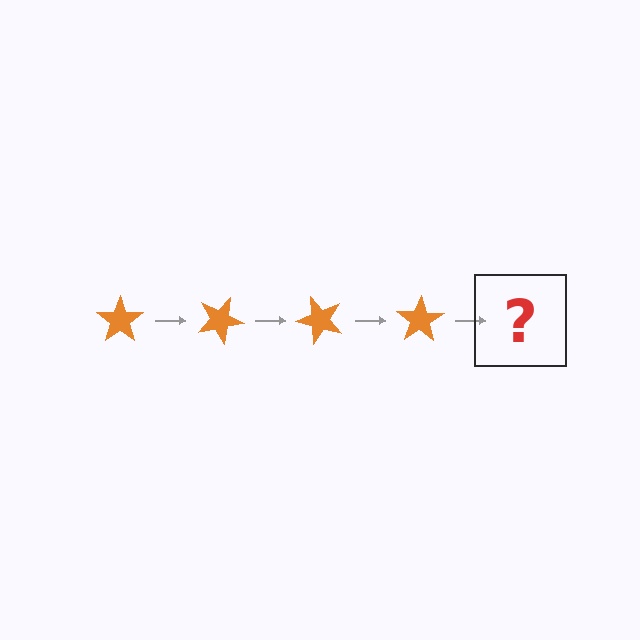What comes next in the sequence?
The next element should be an orange star rotated 100 degrees.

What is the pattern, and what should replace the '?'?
The pattern is that the star rotates 25 degrees each step. The '?' should be an orange star rotated 100 degrees.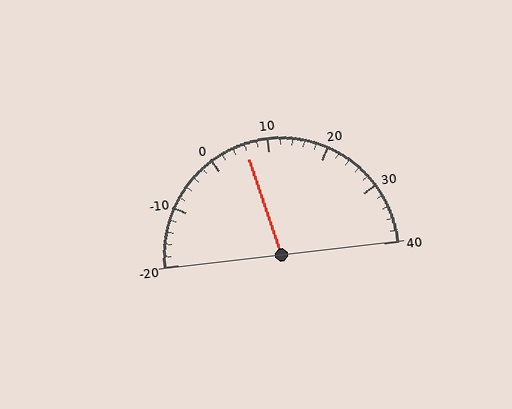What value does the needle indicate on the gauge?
The needle indicates approximately 6.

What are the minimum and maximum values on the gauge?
The gauge ranges from -20 to 40.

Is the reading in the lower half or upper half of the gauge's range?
The reading is in the lower half of the range (-20 to 40).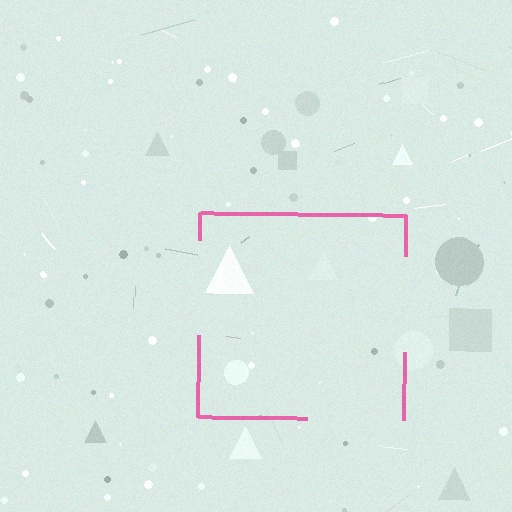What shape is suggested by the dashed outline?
The dashed outline suggests a square.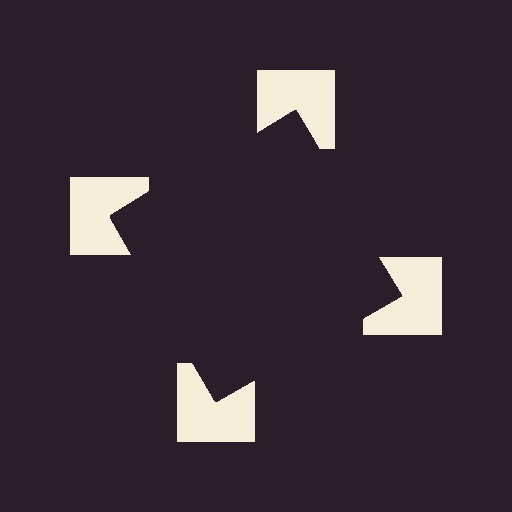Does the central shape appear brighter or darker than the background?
It typically appears slightly darker than the background, even though no actual brightness change is drawn.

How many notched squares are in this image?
There are 4 — one at each vertex of the illusory square.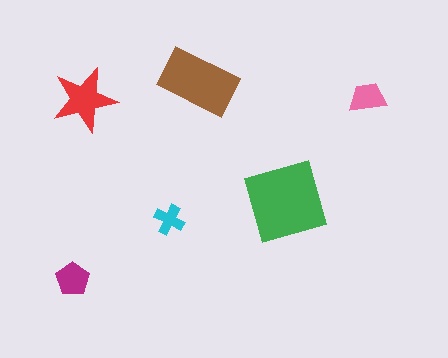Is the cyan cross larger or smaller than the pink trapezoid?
Smaller.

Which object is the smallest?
The cyan cross.